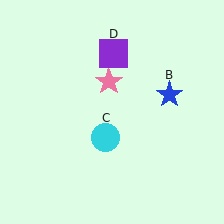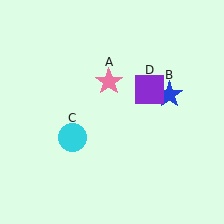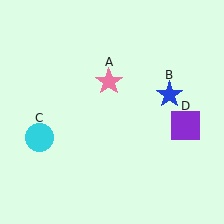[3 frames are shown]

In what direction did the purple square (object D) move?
The purple square (object D) moved down and to the right.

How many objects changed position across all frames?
2 objects changed position: cyan circle (object C), purple square (object D).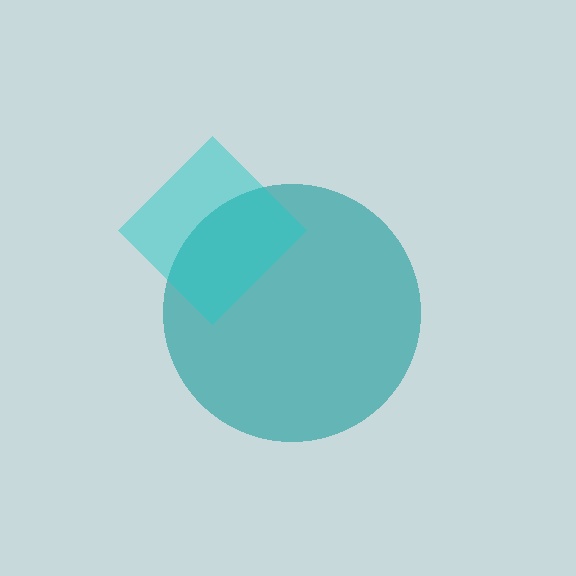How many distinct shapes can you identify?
There are 2 distinct shapes: a teal circle, a cyan diamond.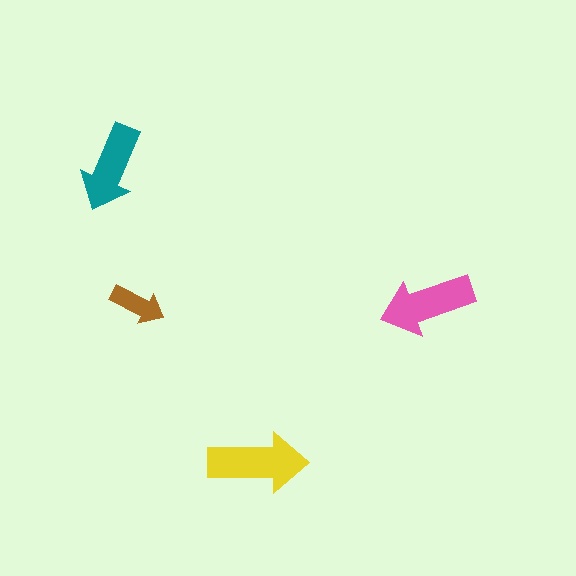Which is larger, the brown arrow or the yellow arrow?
The yellow one.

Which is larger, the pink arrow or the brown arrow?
The pink one.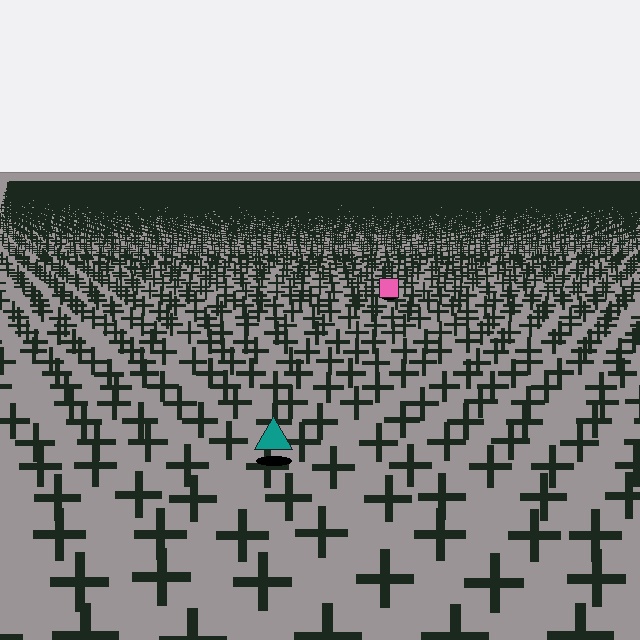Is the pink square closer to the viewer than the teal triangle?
No. The teal triangle is closer — you can tell from the texture gradient: the ground texture is coarser near it.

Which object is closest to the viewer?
The teal triangle is closest. The texture marks near it are larger and more spread out.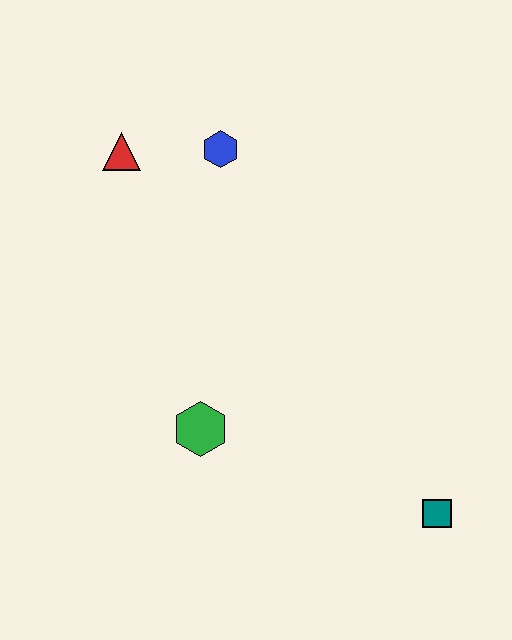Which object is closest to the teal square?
The green hexagon is closest to the teal square.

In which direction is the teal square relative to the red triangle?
The teal square is below the red triangle.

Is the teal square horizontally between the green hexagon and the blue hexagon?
No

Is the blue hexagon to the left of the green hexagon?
No